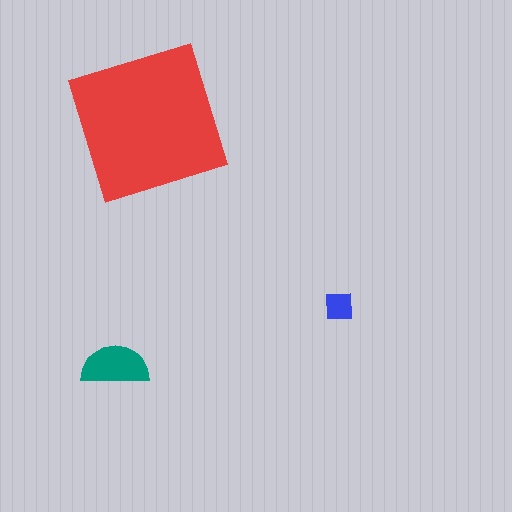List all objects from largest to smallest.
The red square, the teal semicircle, the blue square.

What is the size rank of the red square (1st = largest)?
1st.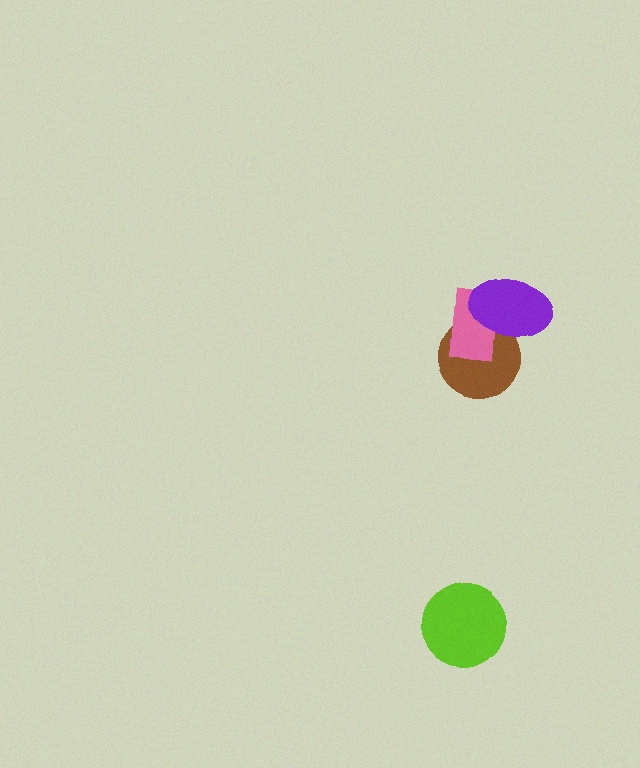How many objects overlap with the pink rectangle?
2 objects overlap with the pink rectangle.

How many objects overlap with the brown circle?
2 objects overlap with the brown circle.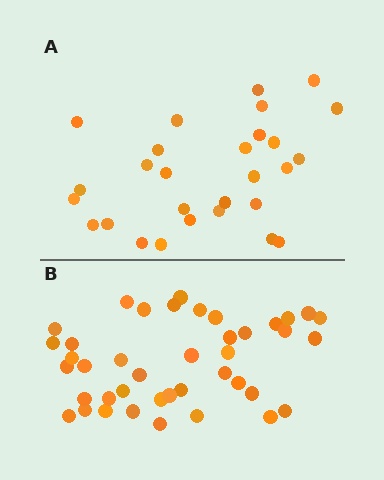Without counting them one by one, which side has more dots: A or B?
Region B (the bottom region) has more dots.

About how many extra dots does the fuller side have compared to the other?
Region B has approximately 15 more dots than region A.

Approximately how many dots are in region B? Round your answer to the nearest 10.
About 40 dots. (The exact count is 41, which rounds to 40.)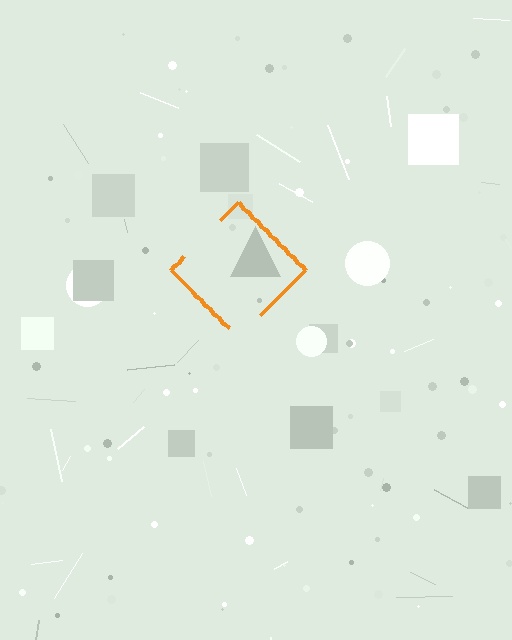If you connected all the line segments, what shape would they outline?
They would outline a diamond.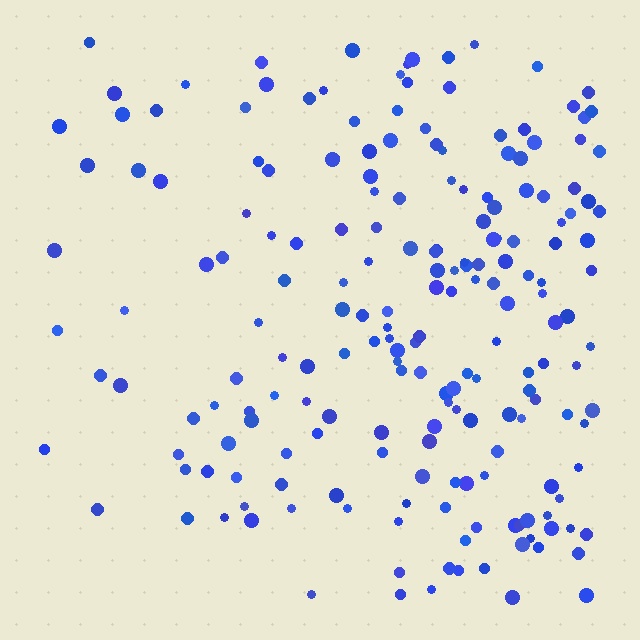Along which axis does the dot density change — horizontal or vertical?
Horizontal.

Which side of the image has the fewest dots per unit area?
The left.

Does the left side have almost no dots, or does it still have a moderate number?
Still a moderate number, just noticeably fewer than the right.